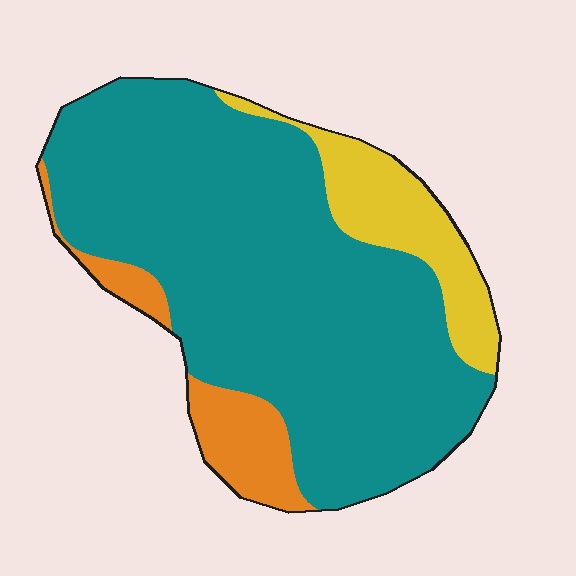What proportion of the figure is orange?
Orange covers about 10% of the figure.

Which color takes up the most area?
Teal, at roughly 75%.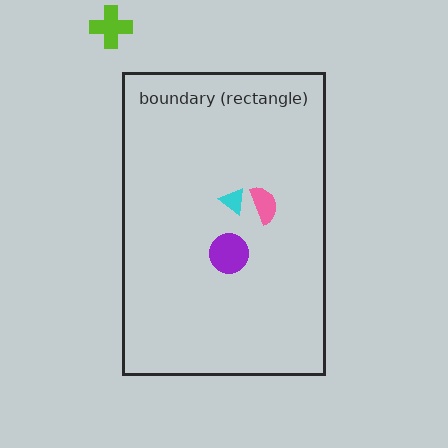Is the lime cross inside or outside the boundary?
Outside.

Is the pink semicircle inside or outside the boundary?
Inside.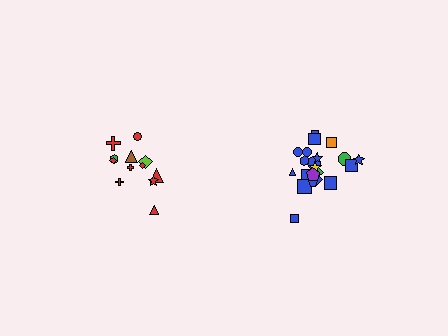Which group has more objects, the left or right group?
The right group.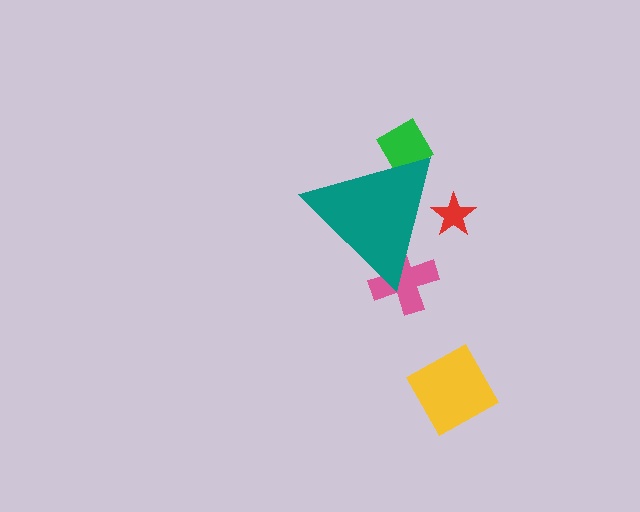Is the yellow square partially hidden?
No, the yellow square is fully visible.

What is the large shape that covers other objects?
A teal triangle.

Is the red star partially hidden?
Yes, the red star is partially hidden behind the teal triangle.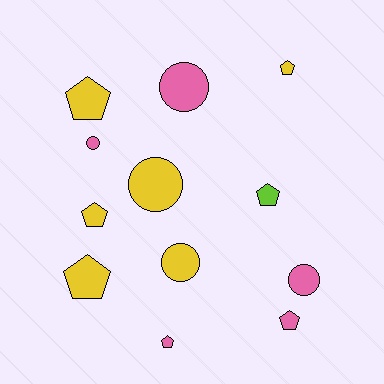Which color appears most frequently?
Yellow, with 6 objects.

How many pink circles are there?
There are 3 pink circles.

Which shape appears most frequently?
Pentagon, with 7 objects.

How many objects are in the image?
There are 12 objects.